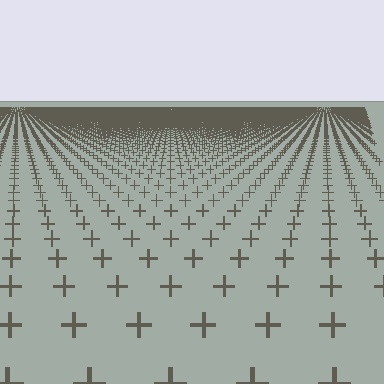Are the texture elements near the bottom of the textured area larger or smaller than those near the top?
Larger. Near the bottom, elements are closer to the viewer and appear at a bigger on-screen size.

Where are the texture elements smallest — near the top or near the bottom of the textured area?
Near the top.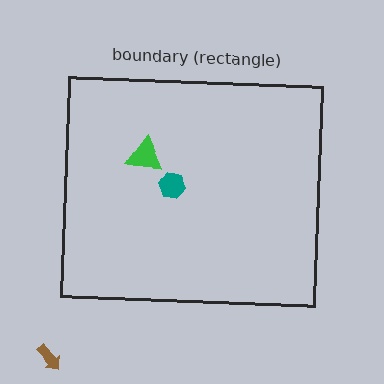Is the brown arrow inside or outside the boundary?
Outside.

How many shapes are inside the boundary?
2 inside, 1 outside.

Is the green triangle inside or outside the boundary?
Inside.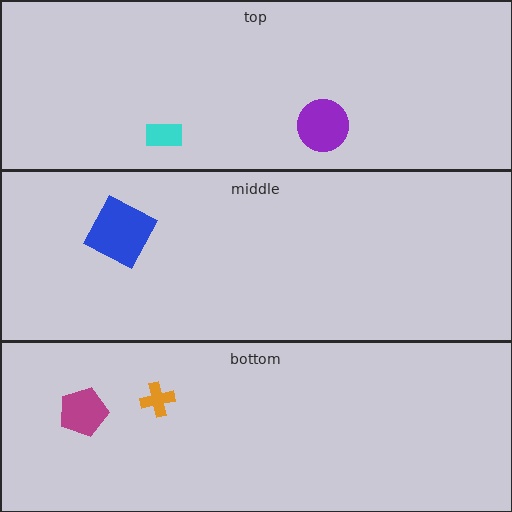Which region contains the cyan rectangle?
The top region.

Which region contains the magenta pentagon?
The bottom region.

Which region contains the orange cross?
The bottom region.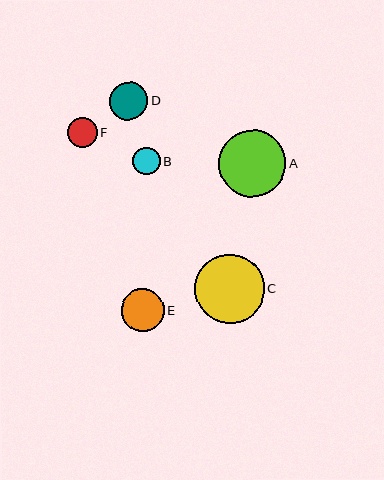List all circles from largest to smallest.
From largest to smallest: C, A, E, D, F, B.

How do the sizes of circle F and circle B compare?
Circle F and circle B are approximately the same size.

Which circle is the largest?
Circle C is the largest with a size of approximately 70 pixels.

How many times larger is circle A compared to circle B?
Circle A is approximately 2.4 times the size of circle B.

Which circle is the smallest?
Circle B is the smallest with a size of approximately 28 pixels.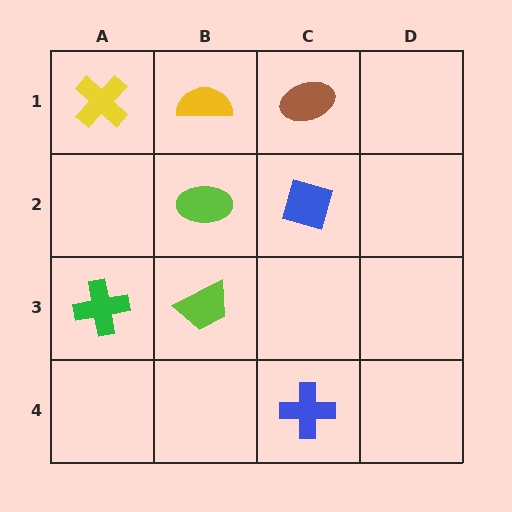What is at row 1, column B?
A yellow semicircle.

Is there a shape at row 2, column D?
No, that cell is empty.